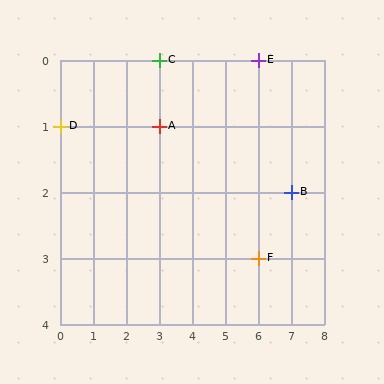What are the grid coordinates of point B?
Point B is at grid coordinates (7, 2).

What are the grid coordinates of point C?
Point C is at grid coordinates (3, 0).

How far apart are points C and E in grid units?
Points C and E are 3 columns apart.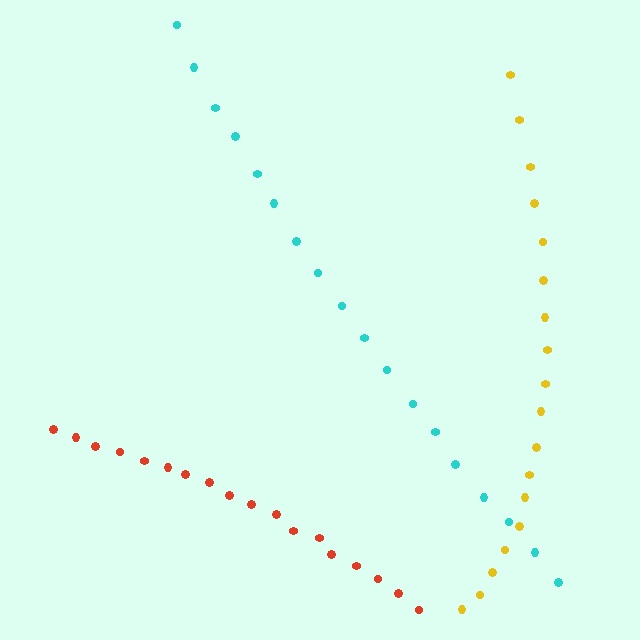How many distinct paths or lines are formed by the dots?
There are 3 distinct paths.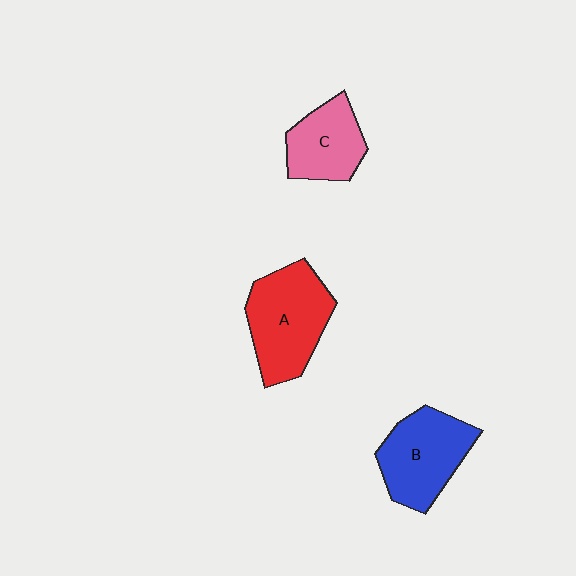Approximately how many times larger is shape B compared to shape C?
Approximately 1.3 times.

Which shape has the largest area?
Shape A (red).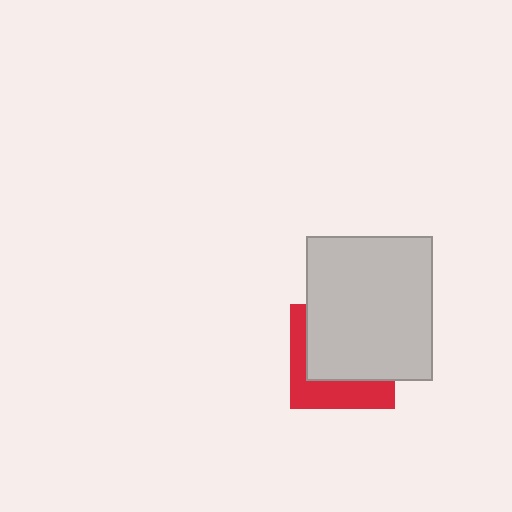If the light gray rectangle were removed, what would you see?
You would see the complete red square.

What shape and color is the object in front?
The object in front is a light gray rectangle.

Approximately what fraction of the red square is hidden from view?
Roughly 62% of the red square is hidden behind the light gray rectangle.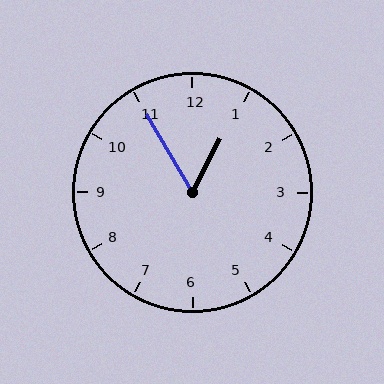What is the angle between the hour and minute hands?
Approximately 58 degrees.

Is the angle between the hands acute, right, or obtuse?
It is acute.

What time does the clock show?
12:55.